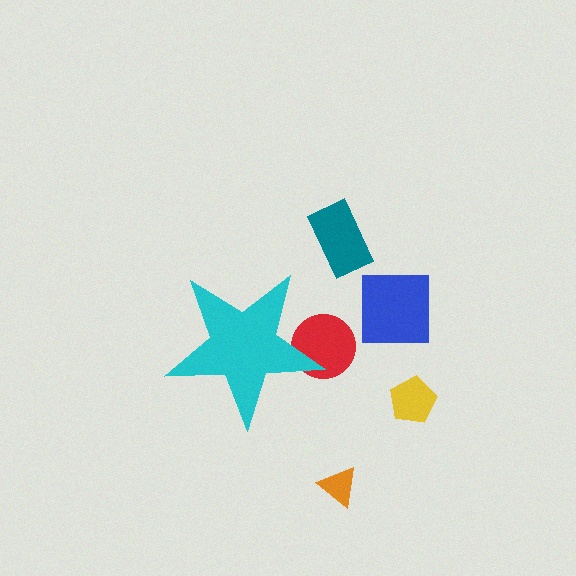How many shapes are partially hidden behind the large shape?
1 shape is partially hidden.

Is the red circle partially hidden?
Yes, the red circle is partially hidden behind the cyan star.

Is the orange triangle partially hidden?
No, the orange triangle is fully visible.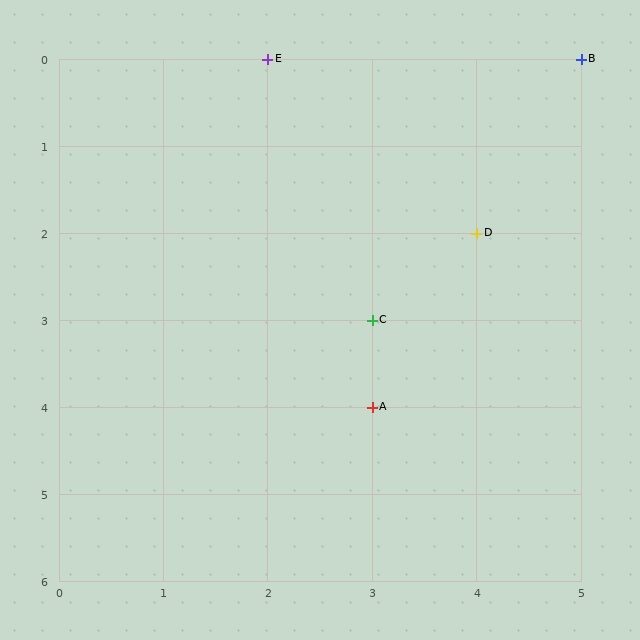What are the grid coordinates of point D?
Point D is at grid coordinates (4, 2).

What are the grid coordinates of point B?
Point B is at grid coordinates (5, 0).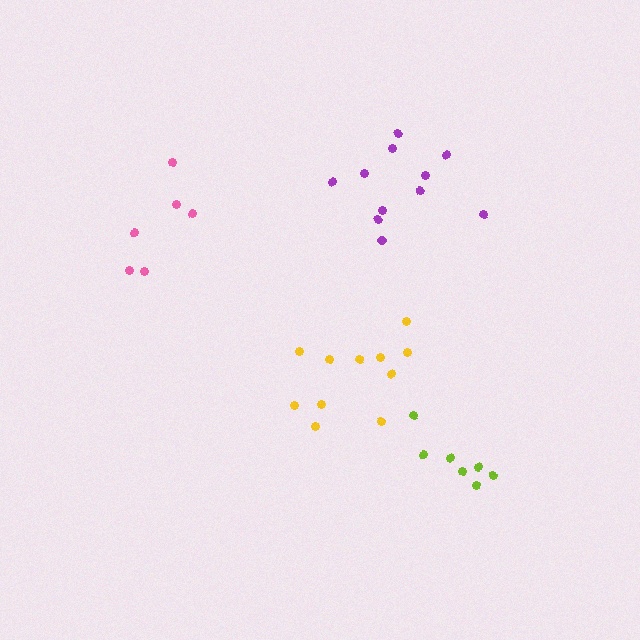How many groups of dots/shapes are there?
There are 4 groups.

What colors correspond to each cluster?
The clusters are colored: purple, yellow, pink, lime.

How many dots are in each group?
Group 1: 11 dots, Group 2: 11 dots, Group 3: 6 dots, Group 4: 7 dots (35 total).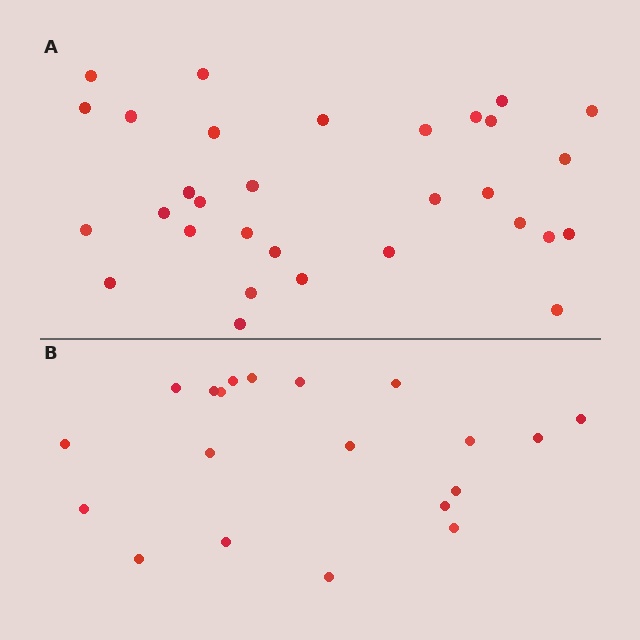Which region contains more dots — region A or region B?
Region A (the top region) has more dots.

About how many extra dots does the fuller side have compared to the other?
Region A has roughly 12 or so more dots than region B.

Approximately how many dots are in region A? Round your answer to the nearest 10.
About 30 dots. (The exact count is 31, which rounds to 30.)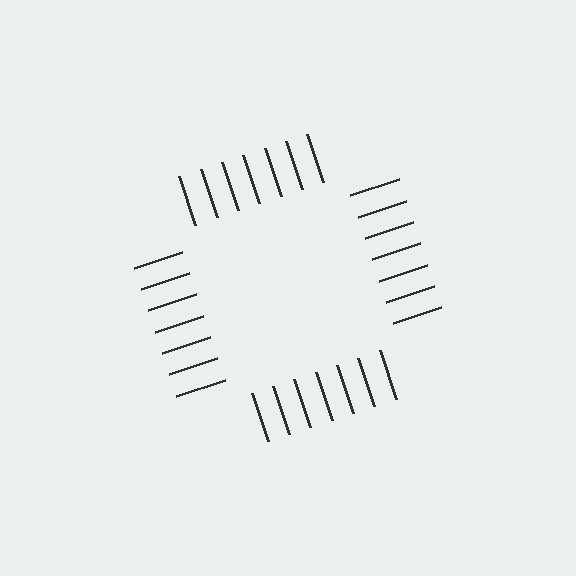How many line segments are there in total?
28 — 7 along each of the 4 edges.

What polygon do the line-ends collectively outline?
An illusory square — the line segments terminate on its edges but no continuous stroke is drawn.